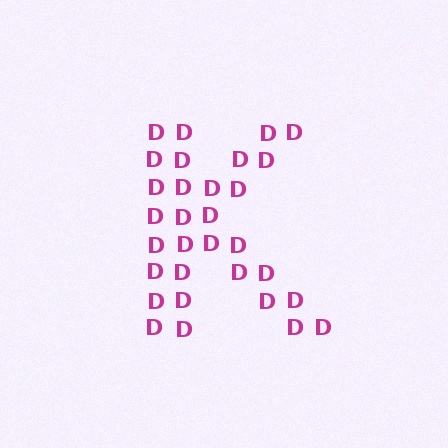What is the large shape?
The large shape is the letter K.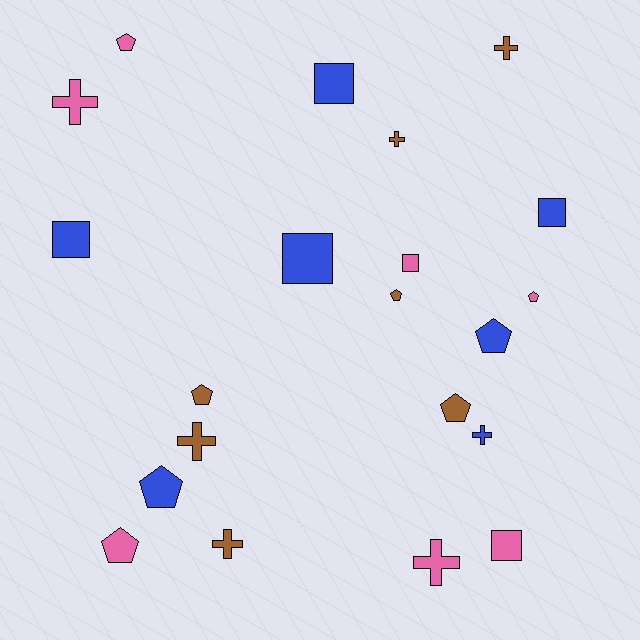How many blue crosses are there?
There is 1 blue cross.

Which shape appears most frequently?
Pentagon, with 8 objects.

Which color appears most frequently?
Pink, with 7 objects.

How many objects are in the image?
There are 21 objects.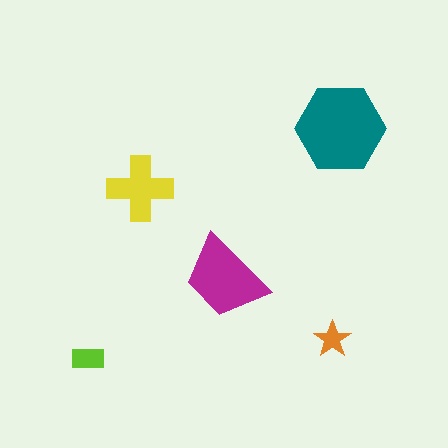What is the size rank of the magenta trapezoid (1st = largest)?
2nd.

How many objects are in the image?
There are 5 objects in the image.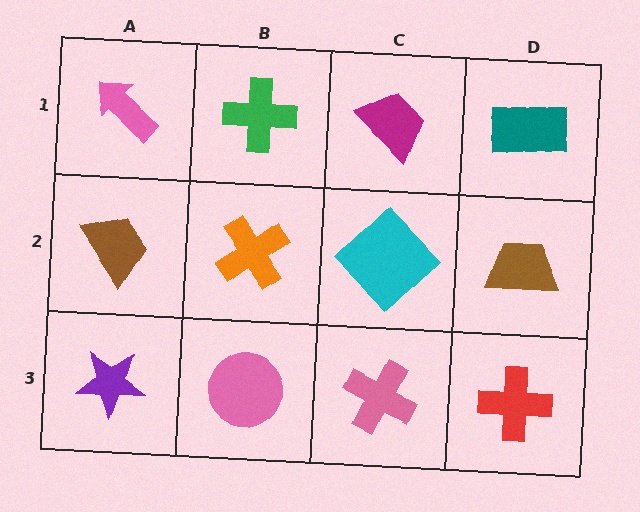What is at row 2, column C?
A cyan diamond.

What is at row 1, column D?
A teal rectangle.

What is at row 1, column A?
A pink arrow.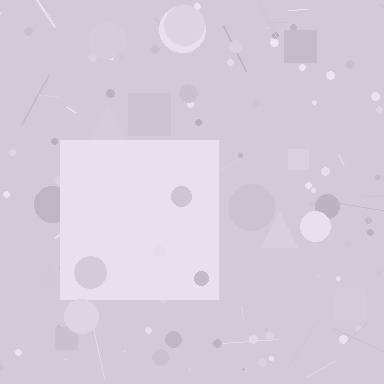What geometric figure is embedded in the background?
A square is embedded in the background.